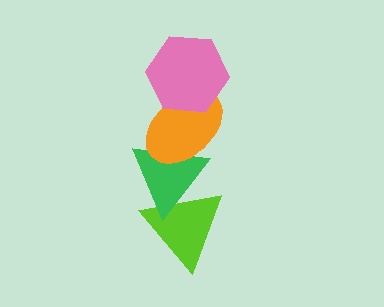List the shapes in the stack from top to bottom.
From top to bottom: the pink hexagon, the orange ellipse, the green triangle, the lime triangle.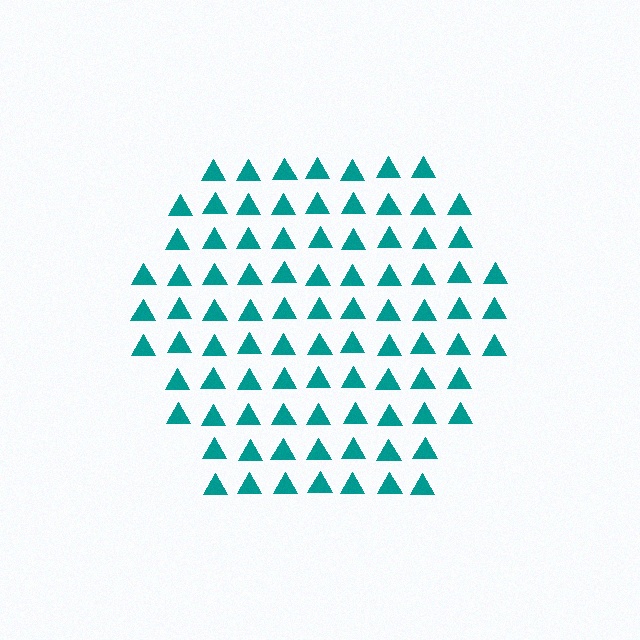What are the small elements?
The small elements are triangles.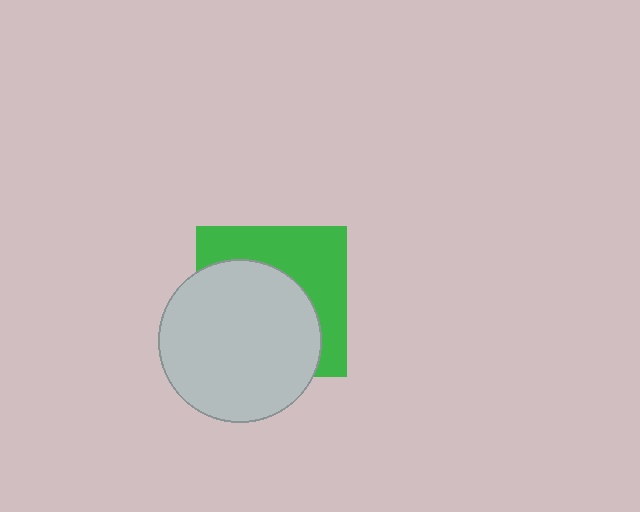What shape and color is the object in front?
The object in front is a light gray circle.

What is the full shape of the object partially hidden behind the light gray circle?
The partially hidden object is a green square.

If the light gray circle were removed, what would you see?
You would see the complete green square.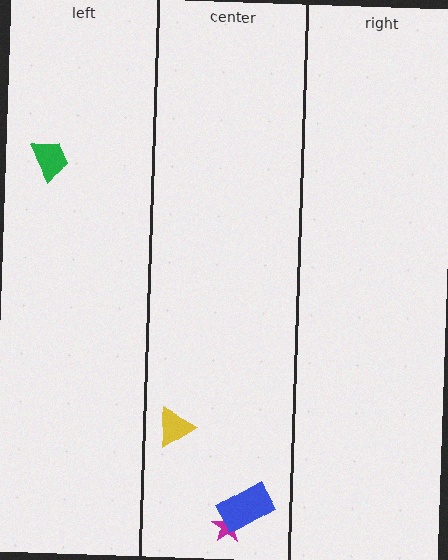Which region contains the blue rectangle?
The center region.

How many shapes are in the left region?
1.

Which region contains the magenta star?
The center region.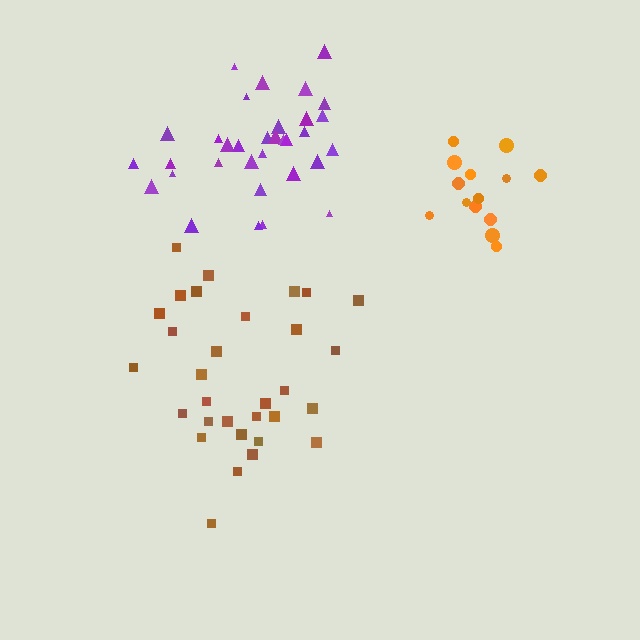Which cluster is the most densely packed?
Orange.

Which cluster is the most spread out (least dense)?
Brown.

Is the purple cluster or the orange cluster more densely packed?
Orange.